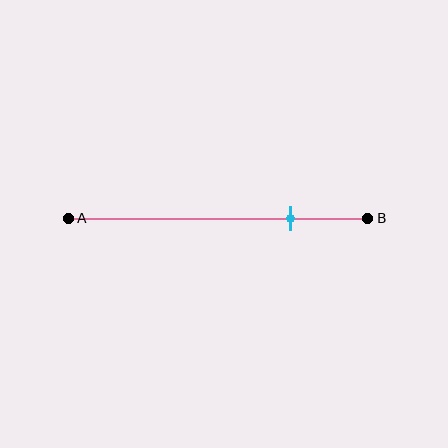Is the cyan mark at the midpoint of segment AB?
No, the mark is at about 75% from A, not at the 50% midpoint.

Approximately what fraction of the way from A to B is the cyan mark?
The cyan mark is approximately 75% of the way from A to B.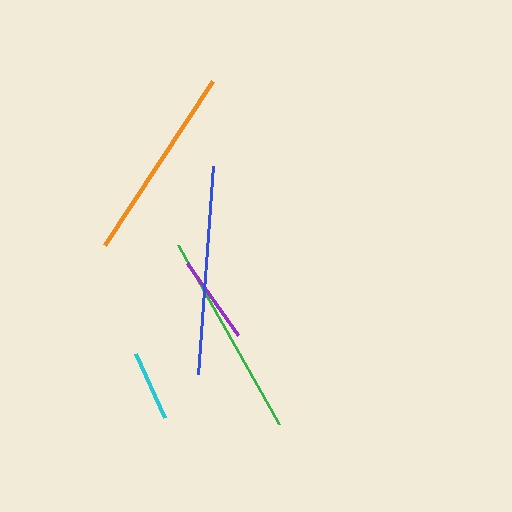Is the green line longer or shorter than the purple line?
The green line is longer than the purple line.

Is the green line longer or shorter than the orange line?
The green line is longer than the orange line.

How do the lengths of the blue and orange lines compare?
The blue and orange lines are approximately the same length.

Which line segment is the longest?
The blue line is the longest at approximately 208 pixels.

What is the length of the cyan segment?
The cyan segment is approximately 70 pixels long.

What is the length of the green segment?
The green segment is approximately 206 pixels long.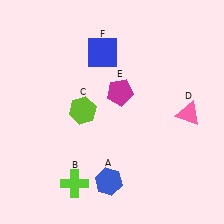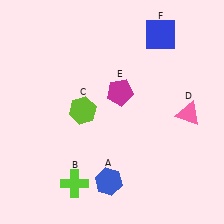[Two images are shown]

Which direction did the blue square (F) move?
The blue square (F) moved right.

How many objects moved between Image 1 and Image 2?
1 object moved between the two images.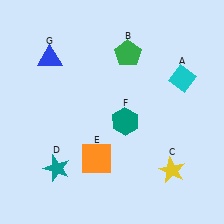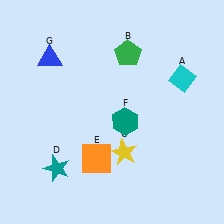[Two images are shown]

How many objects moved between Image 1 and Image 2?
1 object moved between the two images.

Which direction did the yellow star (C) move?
The yellow star (C) moved left.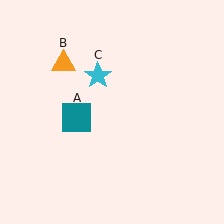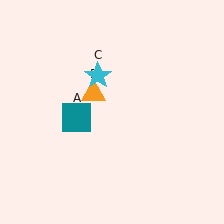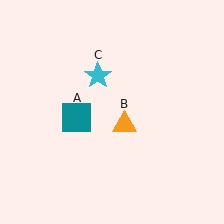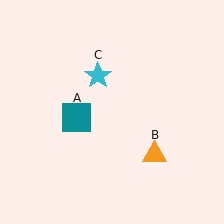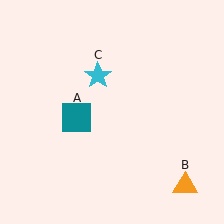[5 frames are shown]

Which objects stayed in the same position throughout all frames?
Teal square (object A) and cyan star (object C) remained stationary.